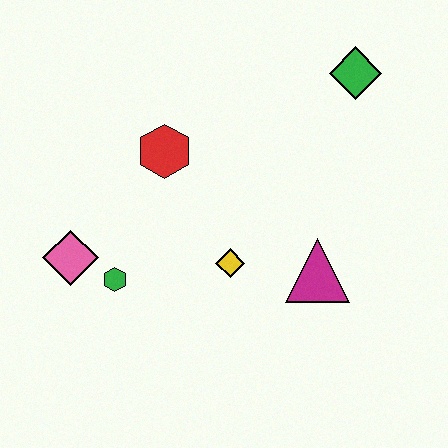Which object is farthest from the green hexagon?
The green diamond is farthest from the green hexagon.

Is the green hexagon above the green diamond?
No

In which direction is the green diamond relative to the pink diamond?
The green diamond is to the right of the pink diamond.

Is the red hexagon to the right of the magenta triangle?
No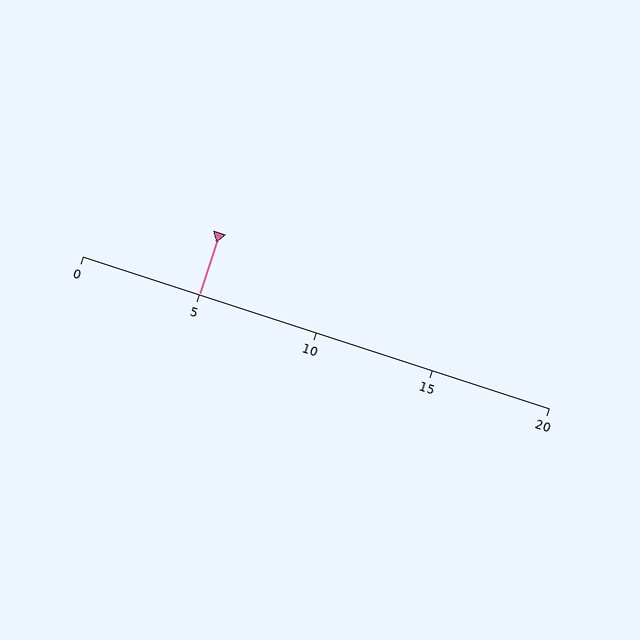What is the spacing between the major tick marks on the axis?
The major ticks are spaced 5 apart.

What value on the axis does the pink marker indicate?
The marker indicates approximately 5.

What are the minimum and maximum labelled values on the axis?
The axis runs from 0 to 20.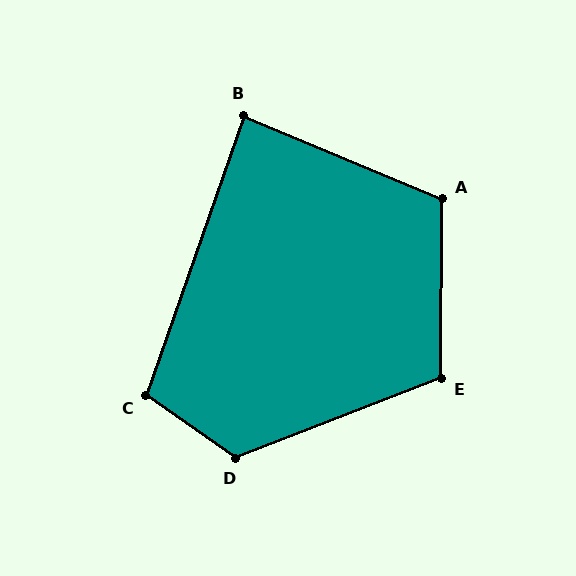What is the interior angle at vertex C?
Approximately 106 degrees (obtuse).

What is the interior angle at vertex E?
Approximately 111 degrees (obtuse).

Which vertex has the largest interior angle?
D, at approximately 124 degrees.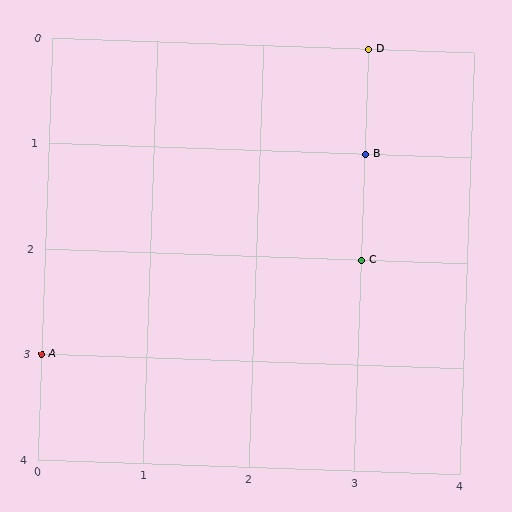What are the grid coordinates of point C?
Point C is at grid coordinates (3, 2).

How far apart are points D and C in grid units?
Points D and C are 2 rows apart.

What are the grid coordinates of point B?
Point B is at grid coordinates (3, 1).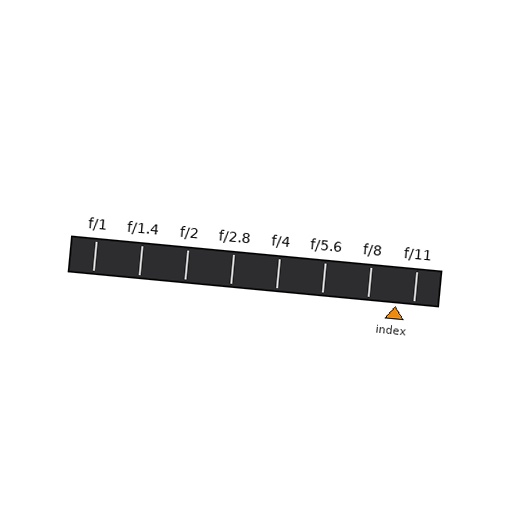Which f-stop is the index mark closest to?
The index mark is closest to f/11.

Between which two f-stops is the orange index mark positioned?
The index mark is between f/8 and f/11.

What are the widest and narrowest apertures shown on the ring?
The widest aperture shown is f/1 and the narrowest is f/11.